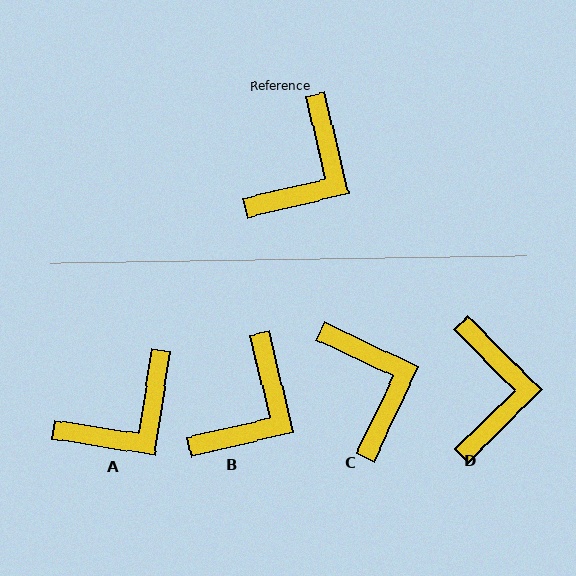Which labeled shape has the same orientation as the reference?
B.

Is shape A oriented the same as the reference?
No, it is off by about 22 degrees.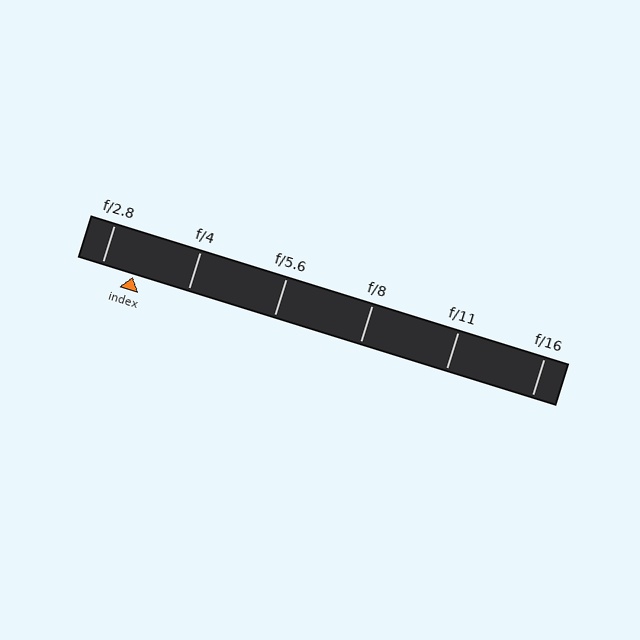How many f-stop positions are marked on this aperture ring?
There are 6 f-stop positions marked.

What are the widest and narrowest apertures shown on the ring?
The widest aperture shown is f/2.8 and the narrowest is f/16.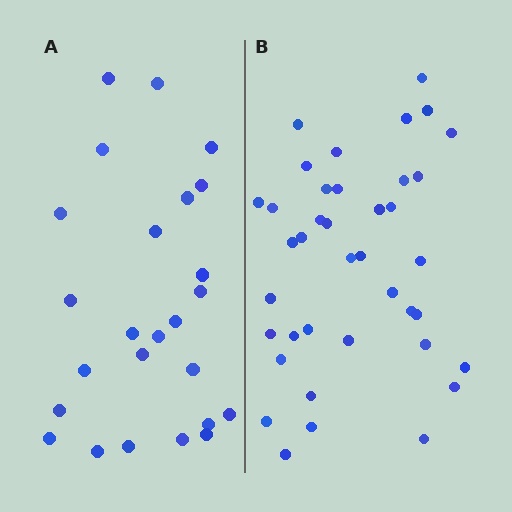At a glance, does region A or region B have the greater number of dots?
Region B (the right region) has more dots.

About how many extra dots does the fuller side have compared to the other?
Region B has approximately 15 more dots than region A.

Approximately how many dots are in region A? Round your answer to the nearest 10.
About 20 dots. (The exact count is 25, which rounds to 20.)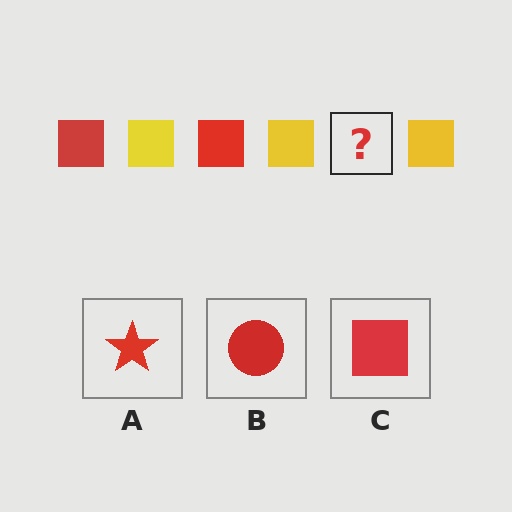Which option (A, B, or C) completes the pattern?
C.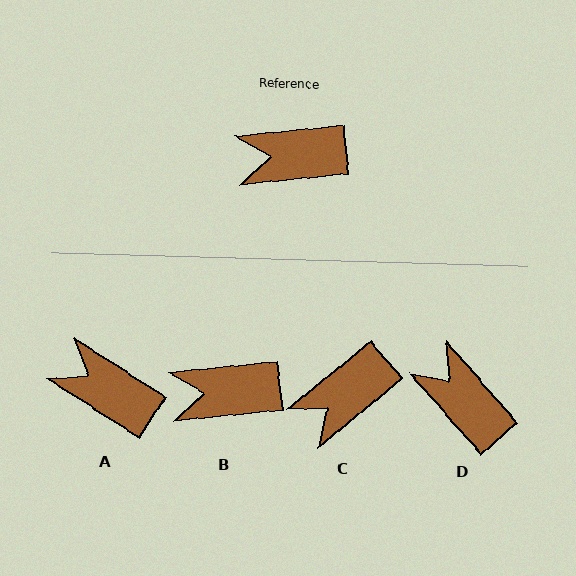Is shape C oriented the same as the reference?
No, it is off by about 34 degrees.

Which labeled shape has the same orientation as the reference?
B.